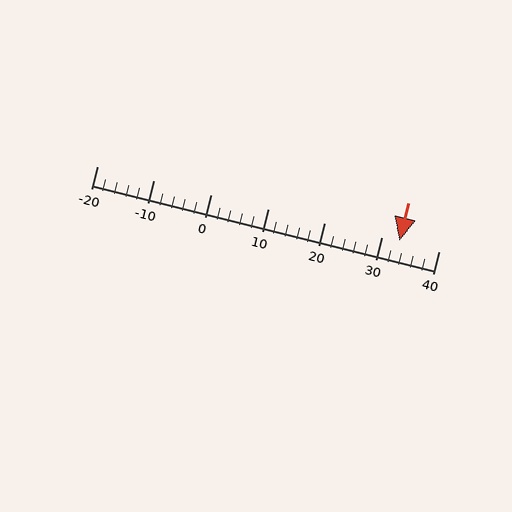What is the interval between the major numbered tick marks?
The major tick marks are spaced 10 units apart.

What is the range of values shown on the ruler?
The ruler shows values from -20 to 40.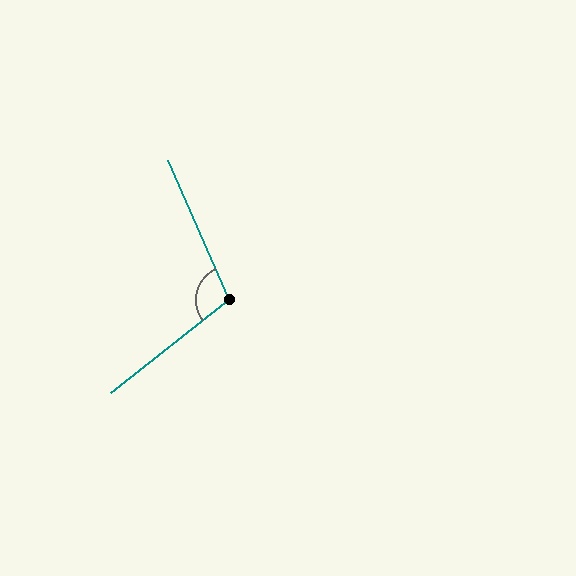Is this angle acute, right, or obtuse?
It is obtuse.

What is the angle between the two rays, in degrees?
Approximately 104 degrees.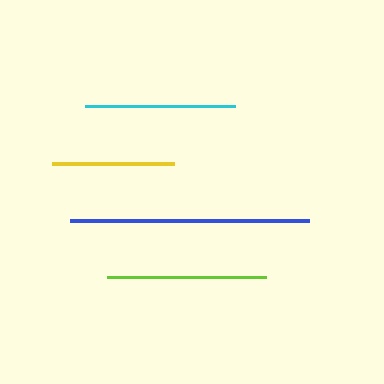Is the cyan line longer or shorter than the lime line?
The lime line is longer than the cyan line.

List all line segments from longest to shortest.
From longest to shortest: blue, lime, cyan, yellow.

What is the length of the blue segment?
The blue segment is approximately 239 pixels long.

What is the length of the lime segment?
The lime segment is approximately 158 pixels long.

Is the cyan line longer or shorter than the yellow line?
The cyan line is longer than the yellow line.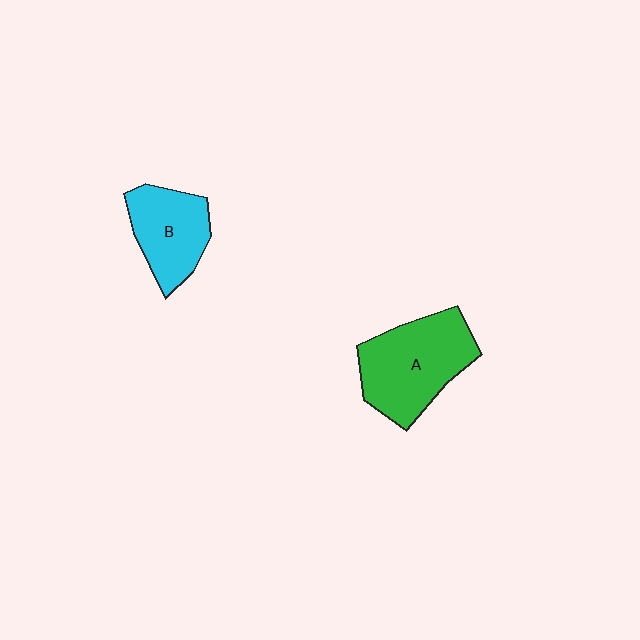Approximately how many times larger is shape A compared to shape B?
Approximately 1.4 times.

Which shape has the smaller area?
Shape B (cyan).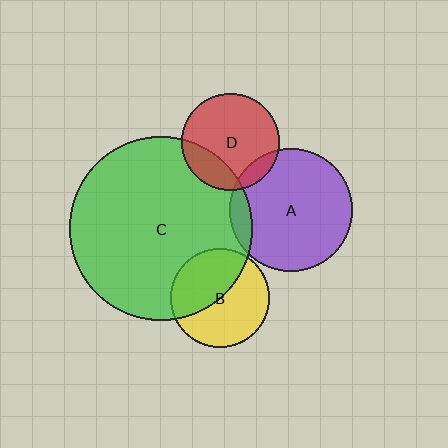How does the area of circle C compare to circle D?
Approximately 3.6 times.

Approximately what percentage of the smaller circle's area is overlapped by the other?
Approximately 45%.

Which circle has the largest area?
Circle C (green).